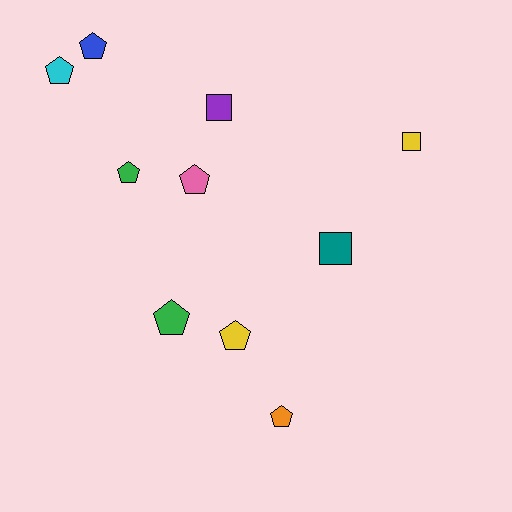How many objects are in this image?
There are 10 objects.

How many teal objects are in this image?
There is 1 teal object.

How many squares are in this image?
There are 3 squares.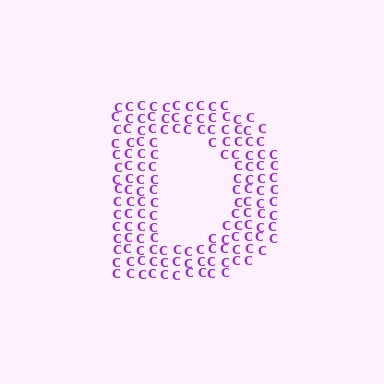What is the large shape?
The large shape is the letter D.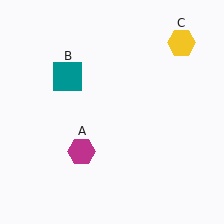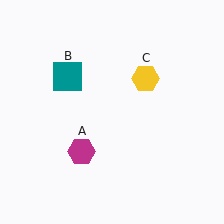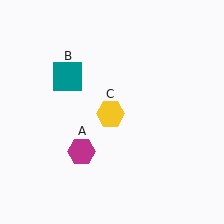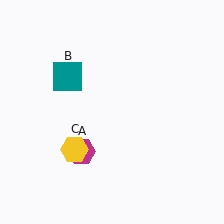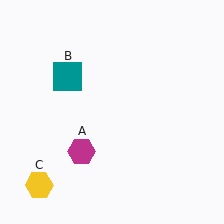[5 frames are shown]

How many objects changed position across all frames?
1 object changed position: yellow hexagon (object C).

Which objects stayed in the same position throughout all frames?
Magenta hexagon (object A) and teal square (object B) remained stationary.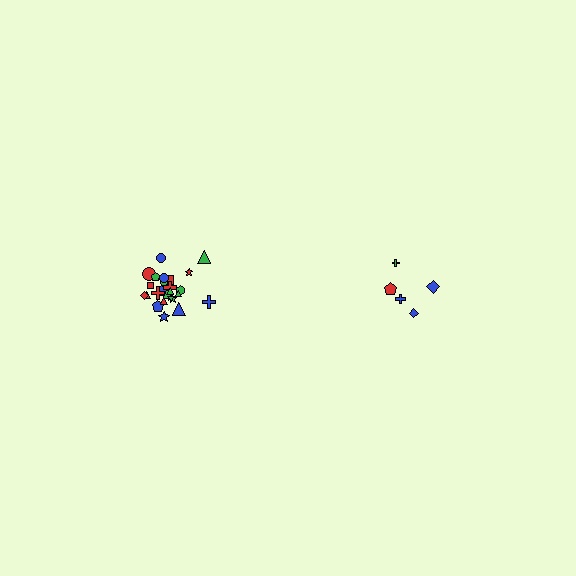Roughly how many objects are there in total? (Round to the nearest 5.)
Roughly 30 objects in total.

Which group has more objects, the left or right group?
The left group.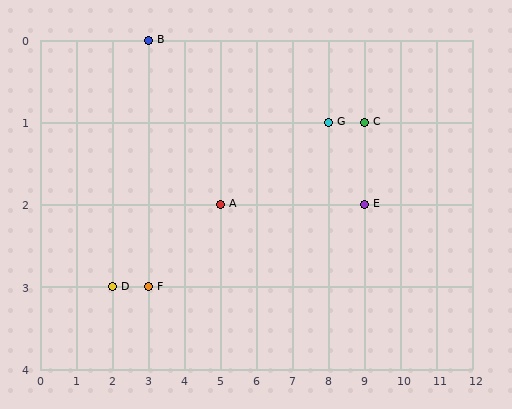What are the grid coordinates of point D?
Point D is at grid coordinates (2, 3).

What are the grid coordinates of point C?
Point C is at grid coordinates (9, 1).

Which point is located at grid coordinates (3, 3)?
Point F is at (3, 3).